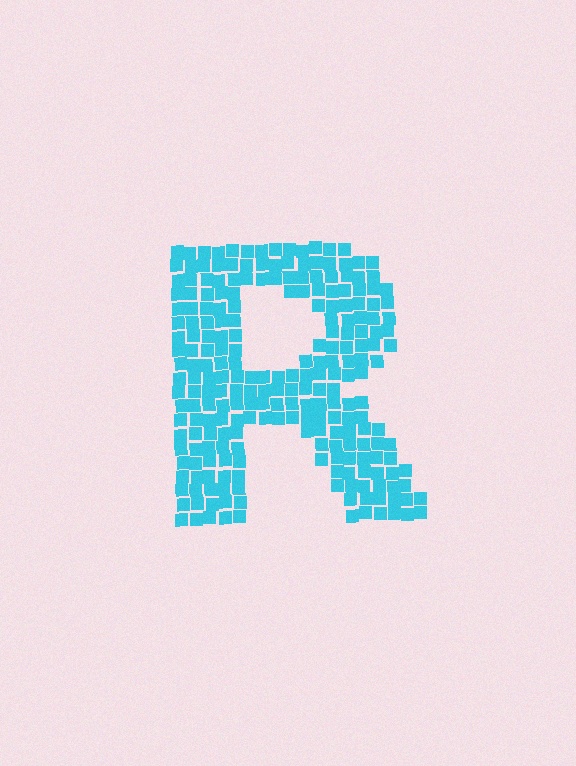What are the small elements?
The small elements are squares.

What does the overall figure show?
The overall figure shows the letter R.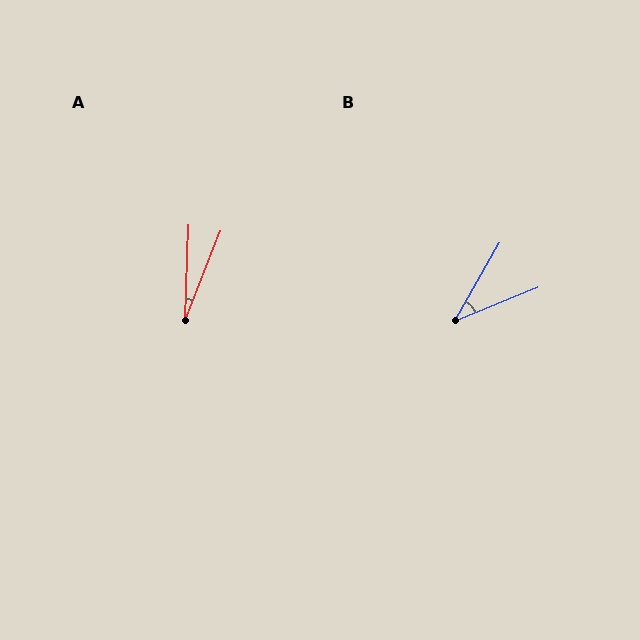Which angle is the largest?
B, at approximately 39 degrees.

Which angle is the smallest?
A, at approximately 19 degrees.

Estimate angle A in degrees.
Approximately 19 degrees.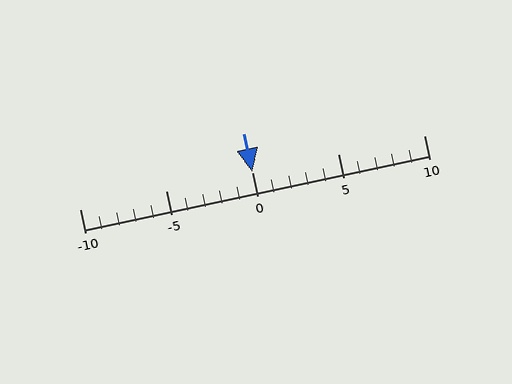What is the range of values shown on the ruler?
The ruler shows values from -10 to 10.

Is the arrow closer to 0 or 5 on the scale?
The arrow is closer to 0.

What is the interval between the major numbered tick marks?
The major tick marks are spaced 5 units apart.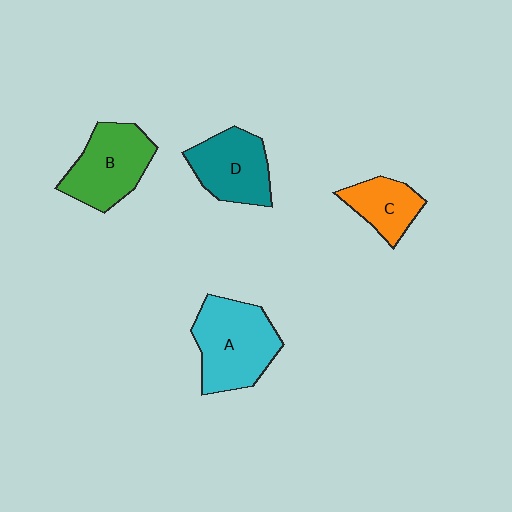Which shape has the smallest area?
Shape C (orange).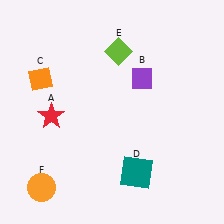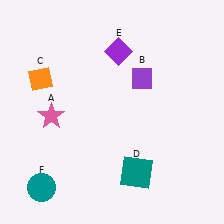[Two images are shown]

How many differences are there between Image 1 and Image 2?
There are 3 differences between the two images.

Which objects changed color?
A changed from red to pink. E changed from lime to purple. F changed from orange to teal.